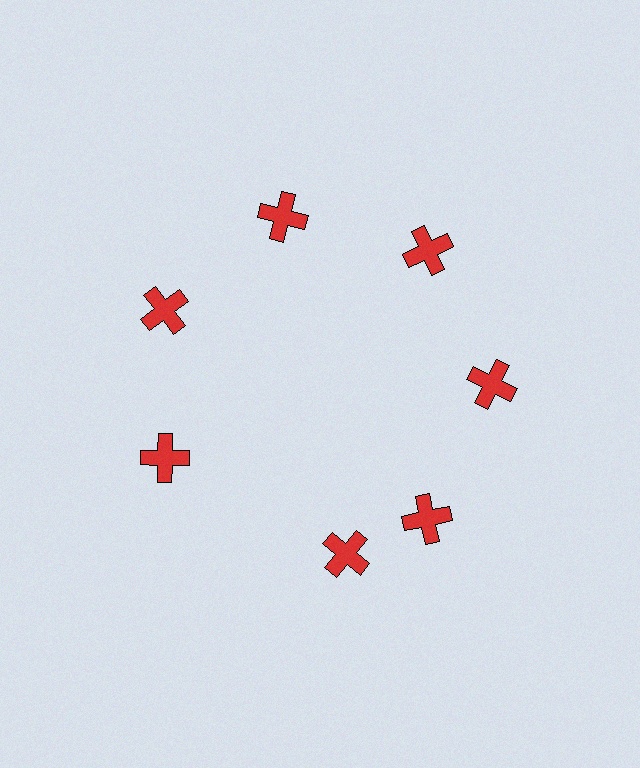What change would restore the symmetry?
The symmetry would be restored by rotating it back into even spacing with its neighbors so that all 7 crosses sit at equal angles and equal distance from the center.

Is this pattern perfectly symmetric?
No. The 7 red crosses are arranged in a ring, but one element near the 6 o'clock position is rotated out of alignment along the ring, breaking the 7-fold rotational symmetry.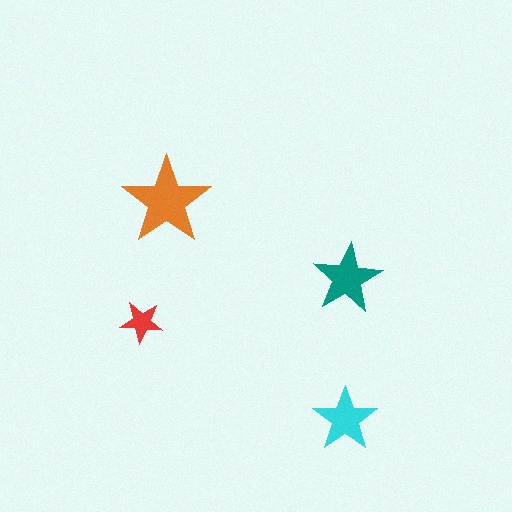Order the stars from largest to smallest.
the orange one, the teal one, the cyan one, the red one.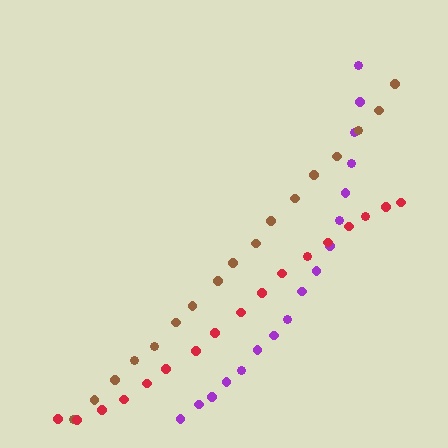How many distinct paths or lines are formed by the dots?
There are 3 distinct paths.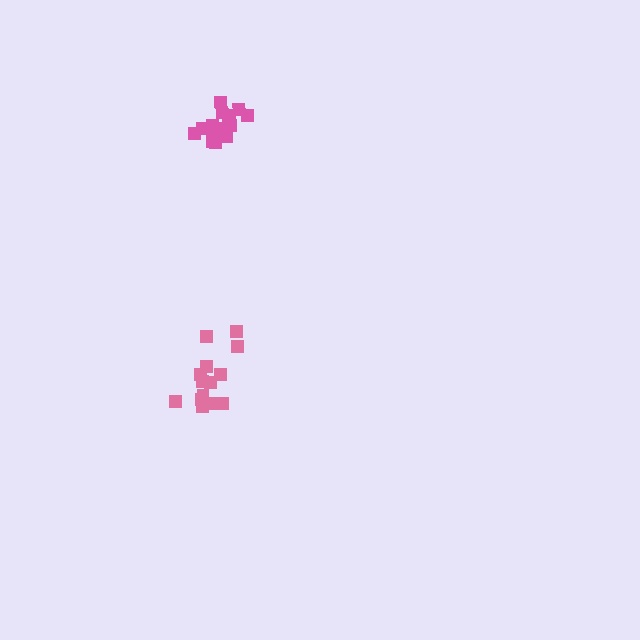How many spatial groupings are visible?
There are 2 spatial groupings.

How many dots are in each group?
Group 1: 15 dots, Group 2: 17 dots (32 total).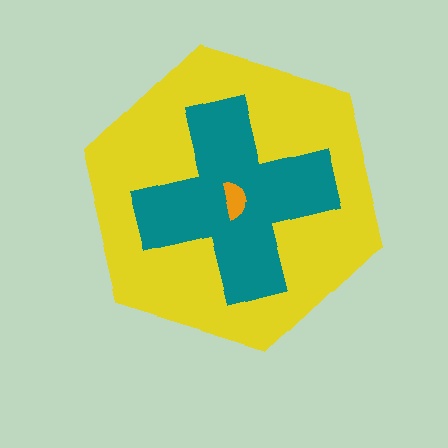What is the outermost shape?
The yellow hexagon.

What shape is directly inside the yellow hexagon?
The teal cross.